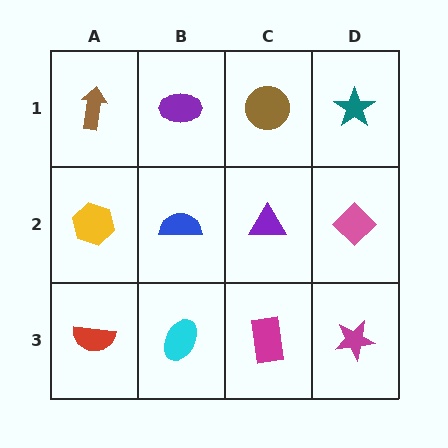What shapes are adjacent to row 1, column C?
A purple triangle (row 2, column C), a purple ellipse (row 1, column B), a teal star (row 1, column D).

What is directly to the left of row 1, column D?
A brown circle.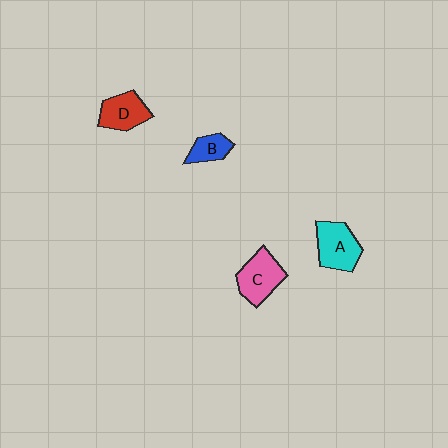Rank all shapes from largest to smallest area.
From largest to smallest: A (cyan), C (pink), D (red), B (blue).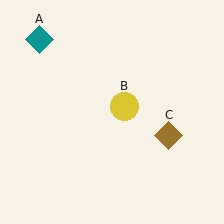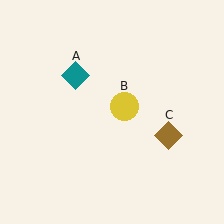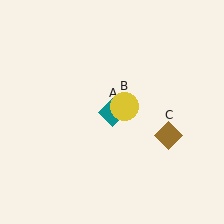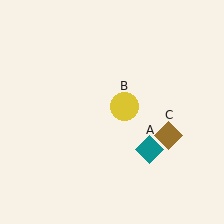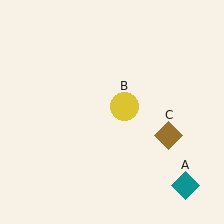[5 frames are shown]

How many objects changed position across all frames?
1 object changed position: teal diamond (object A).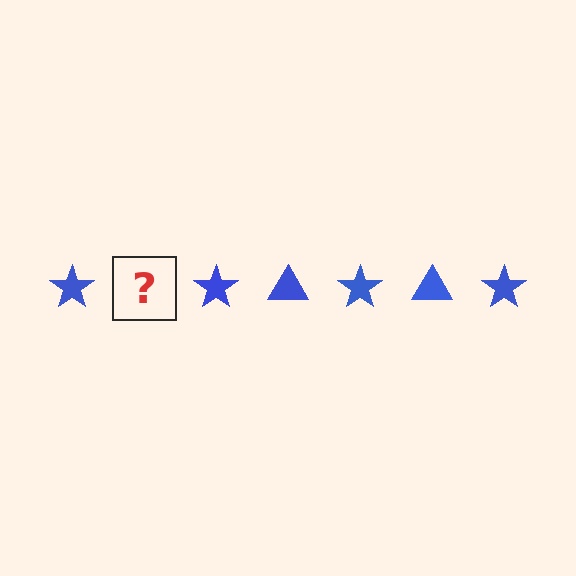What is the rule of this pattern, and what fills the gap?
The rule is that the pattern cycles through star, triangle shapes in blue. The gap should be filled with a blue triangle.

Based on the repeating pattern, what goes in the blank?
The blank should be a blue triangle.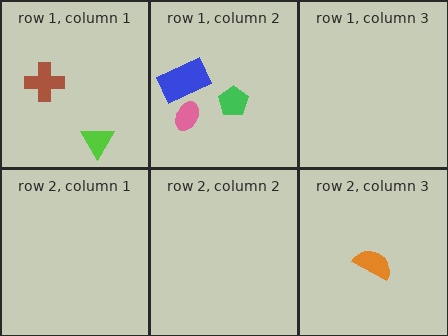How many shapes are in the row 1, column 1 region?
2.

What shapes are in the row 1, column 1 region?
The brown cross, the lime triangle.